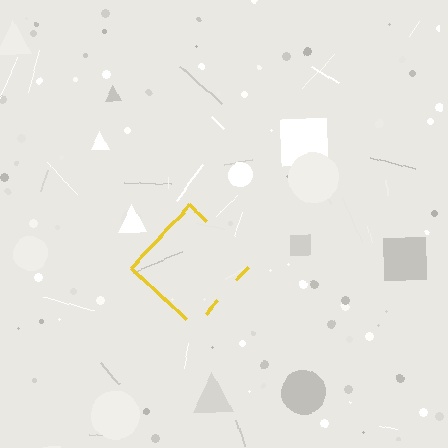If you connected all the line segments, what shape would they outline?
They would outline a diamond.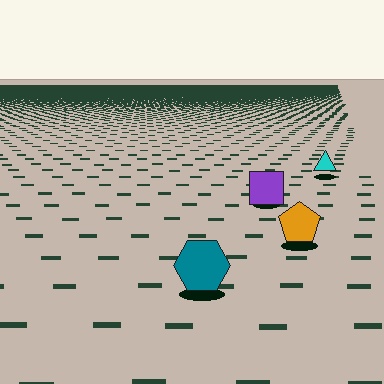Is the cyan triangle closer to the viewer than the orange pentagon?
No. The orange pentagon is closer — you can tell from the texture gradient: the ground texture is coarser near it.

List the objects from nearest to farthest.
From nearest to farthest: the teal hexagon, the orange pentagon, the purple square, the cyan triangle.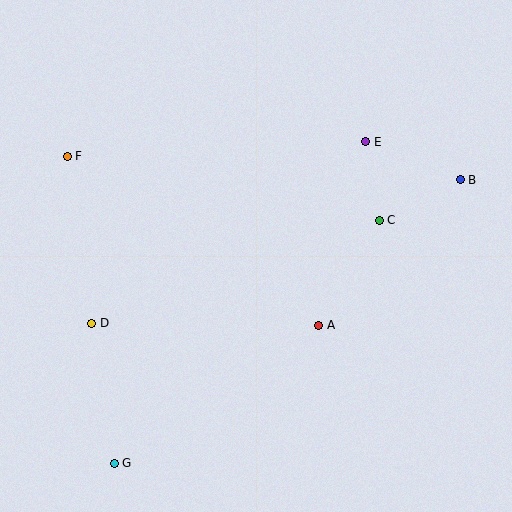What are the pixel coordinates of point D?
Point D is at (92, 323).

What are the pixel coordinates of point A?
Point A is at (319, 325).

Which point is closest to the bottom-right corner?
Point A is closest to the bottom-right corner.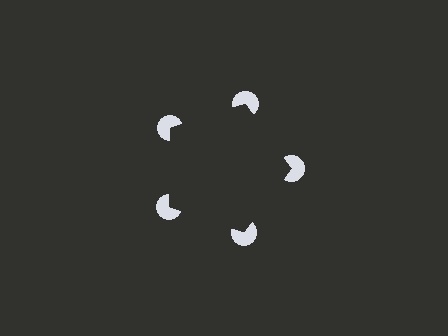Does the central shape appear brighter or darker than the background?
It typically appears slightly darker than the background, even though no actual brightness change is drawn.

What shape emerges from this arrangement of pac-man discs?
An illusory pentagon — its edges are inferred from the aligned wedge cuts in the pac-man discs, not physically drawn.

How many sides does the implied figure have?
5 sides.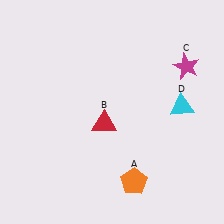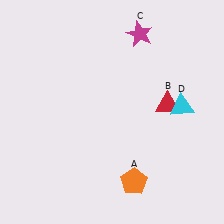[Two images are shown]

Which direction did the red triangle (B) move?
The red triangle (B) moved right.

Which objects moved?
The objects that moved are: the red triangle (B), the magenta star (C).